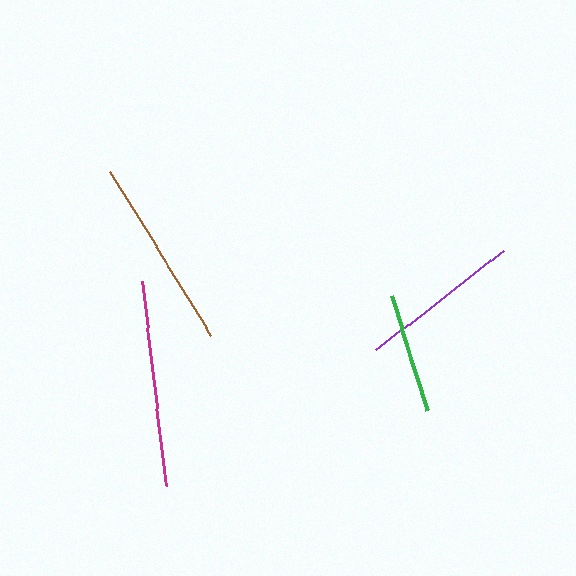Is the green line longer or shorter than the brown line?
The brown line is longer than the green line.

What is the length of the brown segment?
The brown segment is approximately 194 pixels long.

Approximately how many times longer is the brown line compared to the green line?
The brown line is approximately 1.6 times the length of the green line.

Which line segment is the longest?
The magenta line is the longest at approximately 206 pixels.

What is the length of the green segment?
The green segment is approximately 120 pixels long.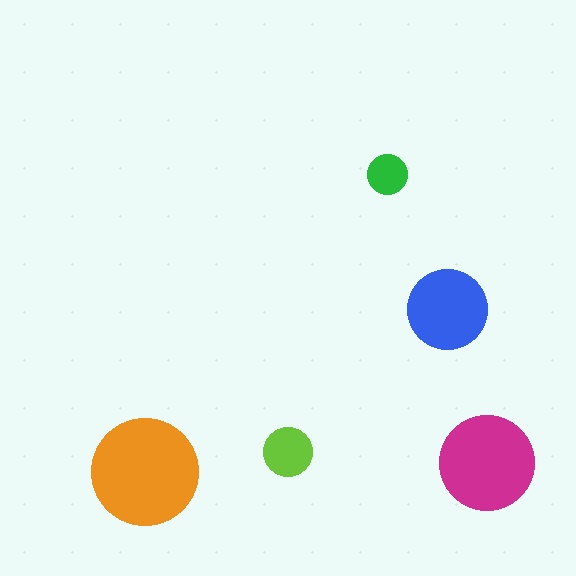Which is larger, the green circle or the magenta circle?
The magenta one.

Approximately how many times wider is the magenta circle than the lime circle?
About 2 times wider.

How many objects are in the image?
There are 5 objects in the image.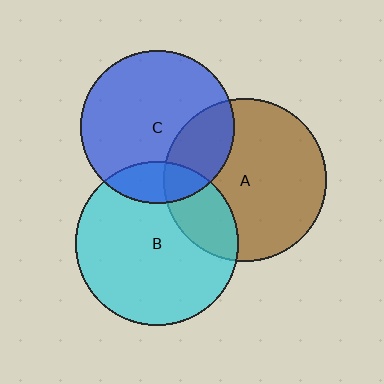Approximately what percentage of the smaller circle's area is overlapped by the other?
Approximately 20%.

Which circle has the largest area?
Circle A (brown).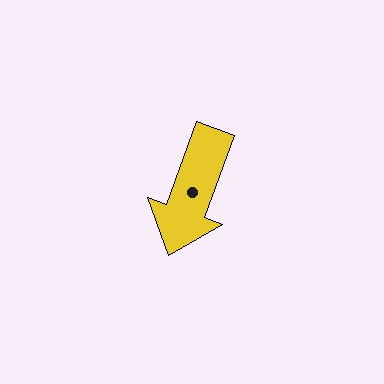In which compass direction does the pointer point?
South.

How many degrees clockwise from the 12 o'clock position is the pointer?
Approximately 200 degrees.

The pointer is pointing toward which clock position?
Roughly 7 o'clock.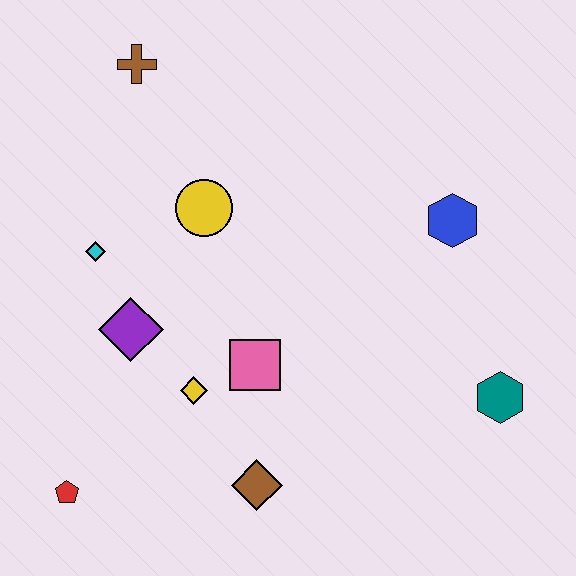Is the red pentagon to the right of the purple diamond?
No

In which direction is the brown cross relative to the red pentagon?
The brown cross is above the red pentagon.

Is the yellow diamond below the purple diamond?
Yes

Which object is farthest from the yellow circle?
The teal hexagon is farthest from the yellow circle.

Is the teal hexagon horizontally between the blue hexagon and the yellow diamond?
No